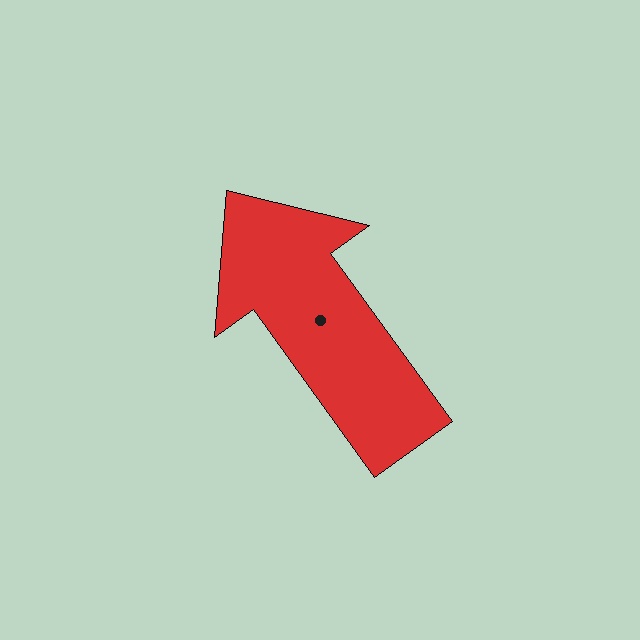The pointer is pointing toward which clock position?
Roughly 11 o'clock.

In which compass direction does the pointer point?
Northwest.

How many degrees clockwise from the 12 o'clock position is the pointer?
Approximately 324 degrees.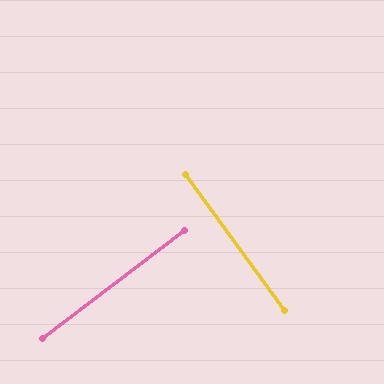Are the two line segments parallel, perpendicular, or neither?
Perpendicular — they meet at approximately 89°.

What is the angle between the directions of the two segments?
Approximately 89 degrees.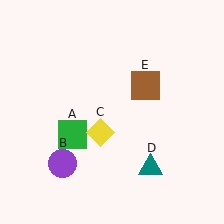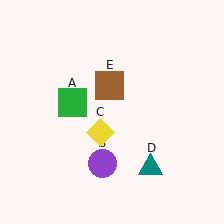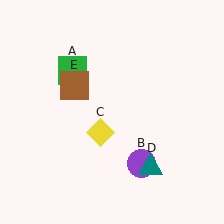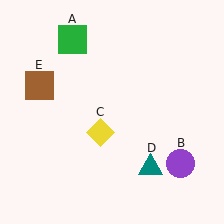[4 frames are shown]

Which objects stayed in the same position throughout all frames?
Yellow diamond (object C) and teal triangle (object D) remained stationary.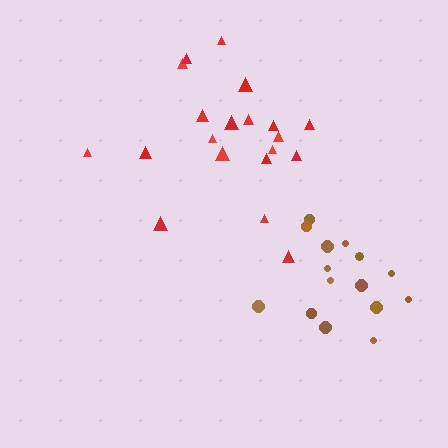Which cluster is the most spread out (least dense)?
Red.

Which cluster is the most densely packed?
Brown.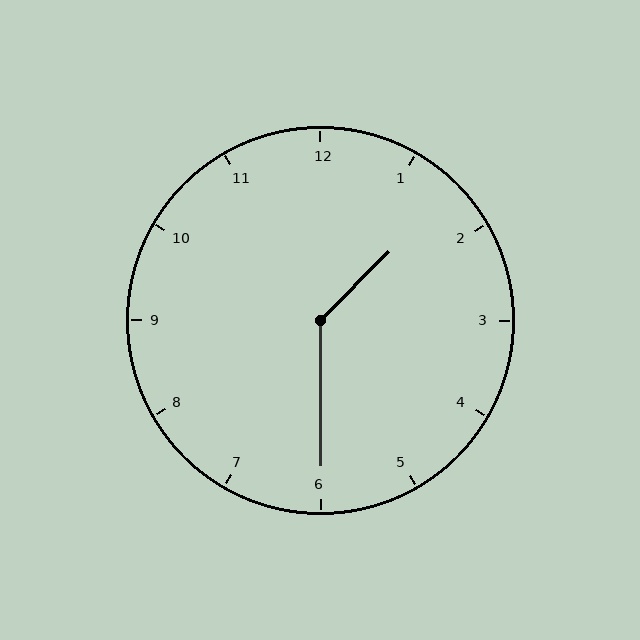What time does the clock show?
1:30.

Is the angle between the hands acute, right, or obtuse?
It is obtuse.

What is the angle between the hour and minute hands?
Approximately 135 degrees.